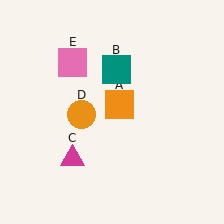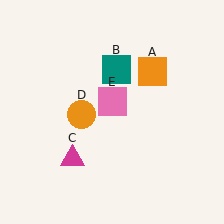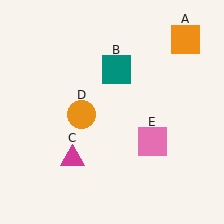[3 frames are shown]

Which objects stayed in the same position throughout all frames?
Teal square (object B) and magenta triangle (object C) and orange circle (object D) remained stationary.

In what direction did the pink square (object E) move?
The pink square (object E) moved down and to the right.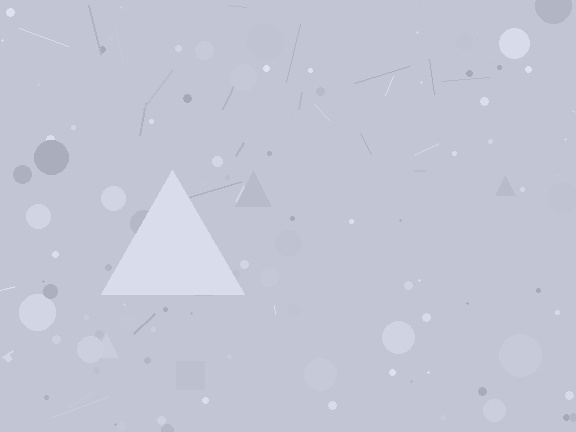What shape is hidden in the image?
A triangle is hidden in the image.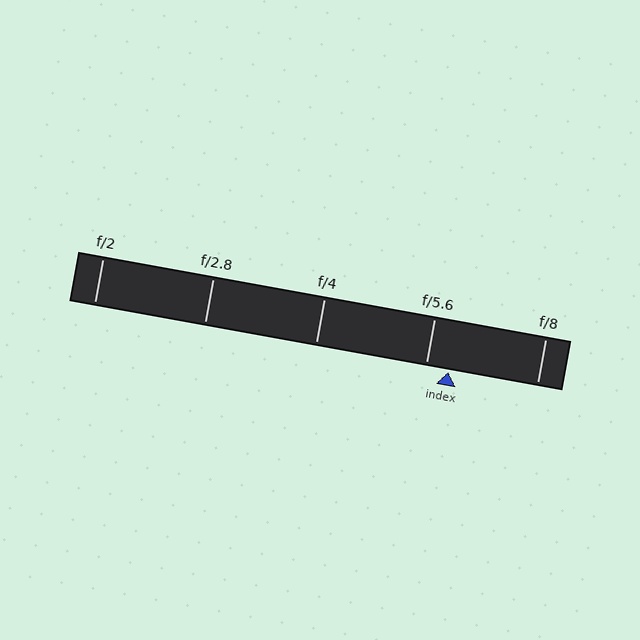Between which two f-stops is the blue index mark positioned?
The index mark is between f/5.6 and f/8.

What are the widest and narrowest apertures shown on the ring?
The widest aperture shown is f/2 and the narrowest is f/8.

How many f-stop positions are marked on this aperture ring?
There are 5 f-stop positions marked.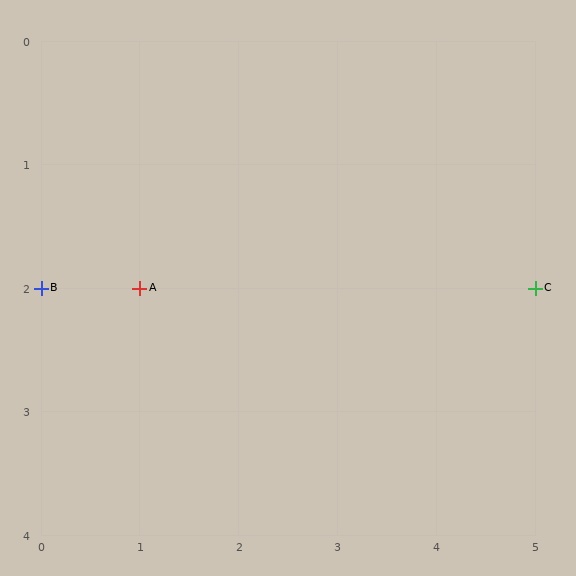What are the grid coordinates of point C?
Point C is at grid coordinates (5, 2).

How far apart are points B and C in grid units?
Points B and C are 5 columns apart.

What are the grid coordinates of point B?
Point B is at grid coordinates (0, 2).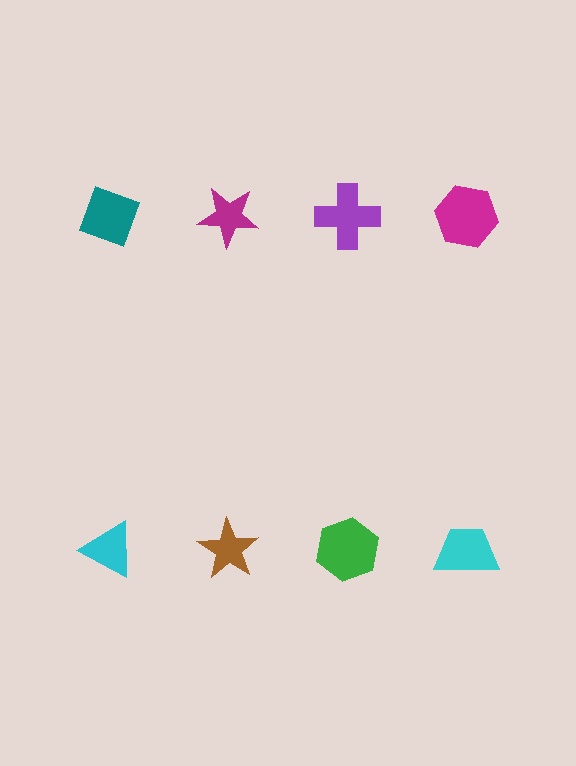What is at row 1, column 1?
A teal diamond.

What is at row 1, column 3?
A purple cross.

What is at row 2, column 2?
A brown star.